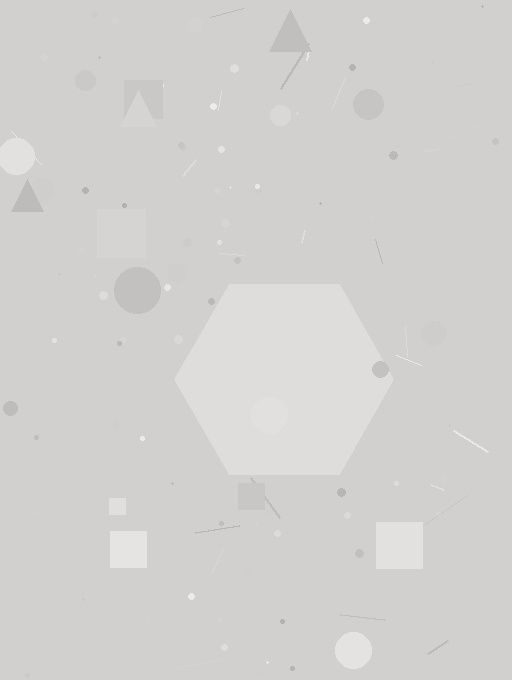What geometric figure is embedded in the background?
A hexagon is embedded in the background.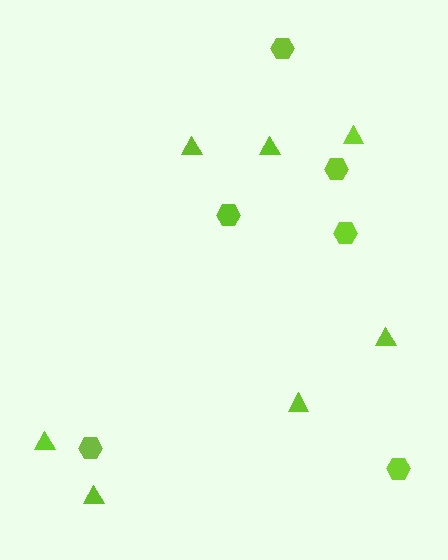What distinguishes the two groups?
There are 2 groups: one group of hexagons (6) and one group of triangles (7).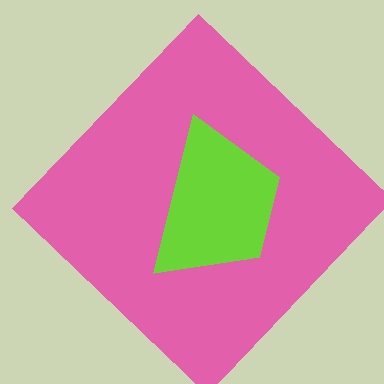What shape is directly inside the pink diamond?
The lime trapezoid.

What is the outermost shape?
The pink diamond.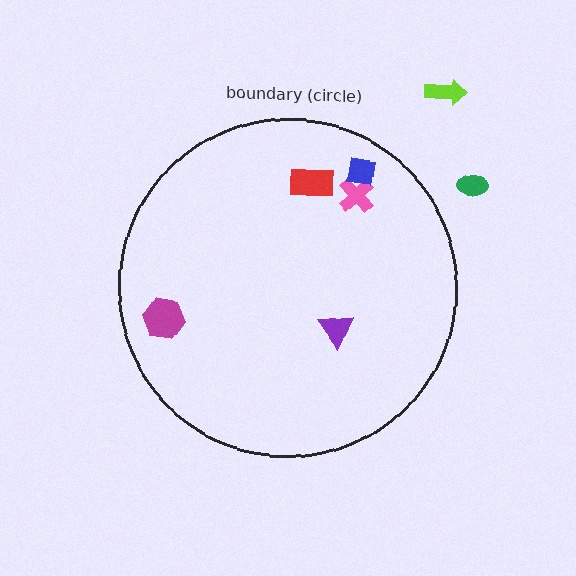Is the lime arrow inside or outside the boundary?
Outside.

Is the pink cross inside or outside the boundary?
Inside.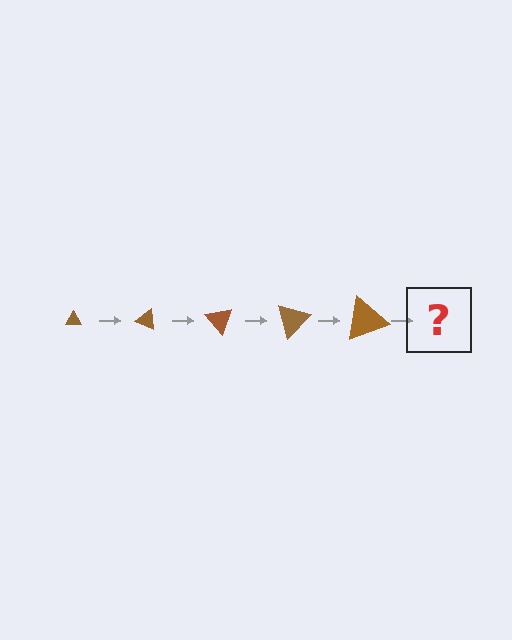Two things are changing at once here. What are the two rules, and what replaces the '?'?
The two rules are that the triangle grows larger each step and it rotates 25 degrees each step. The '?' should be a triangle, larger than the previous one and rotated 125 degrees from the start.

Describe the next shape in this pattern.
It should be a triangle, larger than the previous one and rotated 125 degrees from the start.